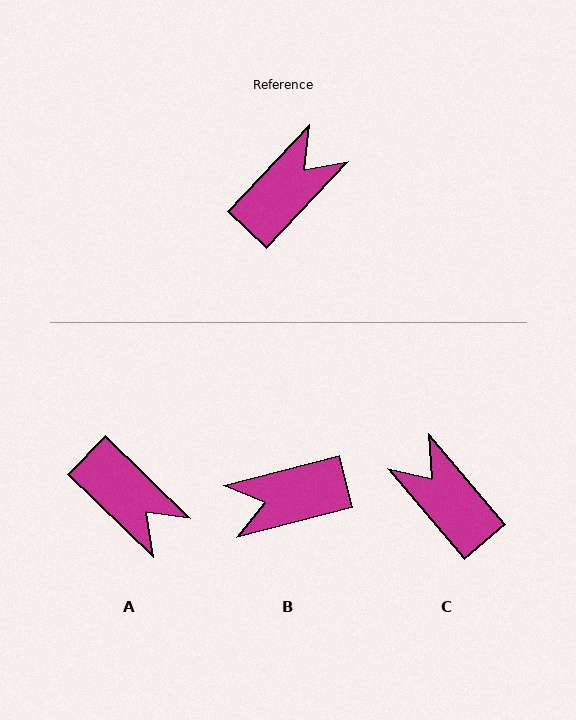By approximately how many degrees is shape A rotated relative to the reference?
Approximately 90 degrees clockwise.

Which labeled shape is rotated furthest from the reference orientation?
B, about 148 degrees away.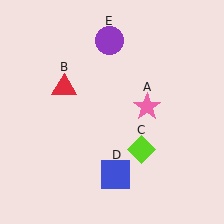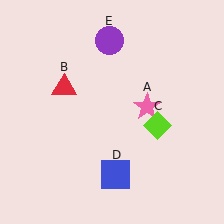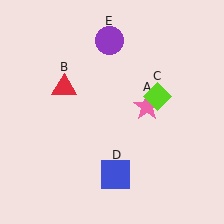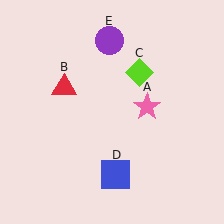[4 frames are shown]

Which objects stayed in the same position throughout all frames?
Pink star (object A) and red triangle (object B) and blue square (object D) and purple circle (object E) remained stationary.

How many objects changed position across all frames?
1 object changed position: lime diamond (object C).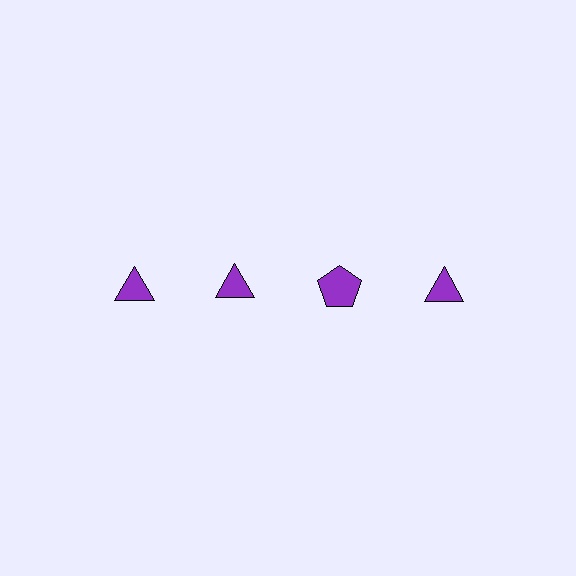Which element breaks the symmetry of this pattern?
The purple pentagon in the top row, center column breaks the symmetry. All other shapes are purple triangles.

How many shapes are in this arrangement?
There are 4 shapes arranged in a grid pattern.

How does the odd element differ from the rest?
It has a different shape: pentagon instead of triangle.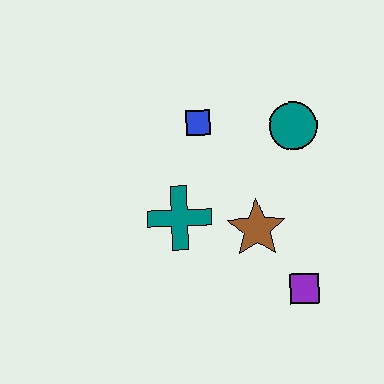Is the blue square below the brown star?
No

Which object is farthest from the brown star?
The blue square is farthest from the brown star.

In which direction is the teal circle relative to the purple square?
The teal circle is above the purple square.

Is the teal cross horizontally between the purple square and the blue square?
No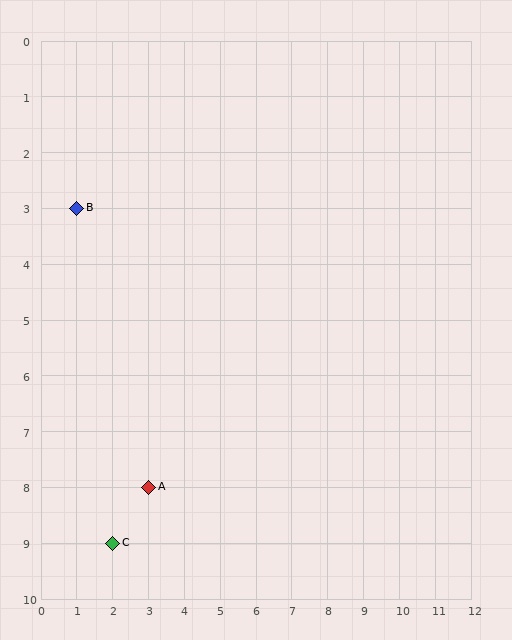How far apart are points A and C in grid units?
Points A and C are 1 column and 1 row apart (about 1.4 grid units diagonally).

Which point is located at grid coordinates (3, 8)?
Point A is at (3, 8).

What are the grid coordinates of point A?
Point A is at grid coordinates (3, 8).